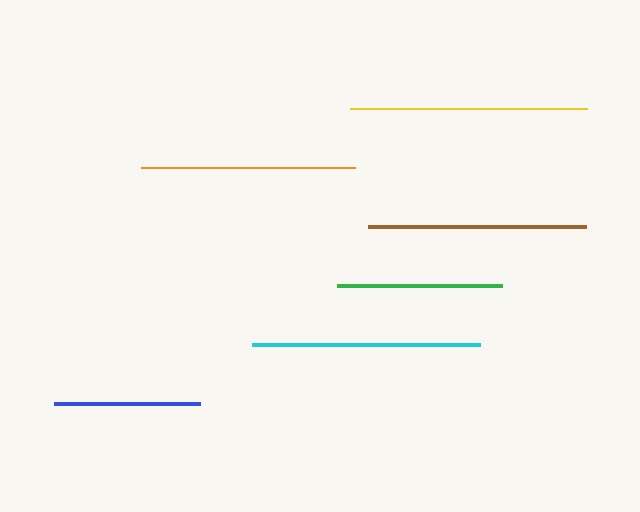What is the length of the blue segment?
The blue segment is approximately 146 pixels long.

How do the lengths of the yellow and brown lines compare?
The yellow and brown lines are approximately the same length.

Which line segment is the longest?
The yellow line is the longest at approximately 237 pixels.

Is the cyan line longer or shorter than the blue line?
The cyan line is longer than the blue line.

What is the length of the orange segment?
The orange segment is approximately 213 pixels long.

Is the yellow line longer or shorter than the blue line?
The yellow line is longer than the blue line.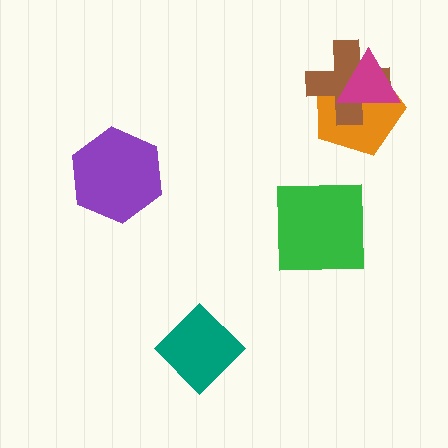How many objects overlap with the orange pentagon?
2 objects overlap with the orange pentagon.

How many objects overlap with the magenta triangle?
2 objects overlap with the magenta triangle.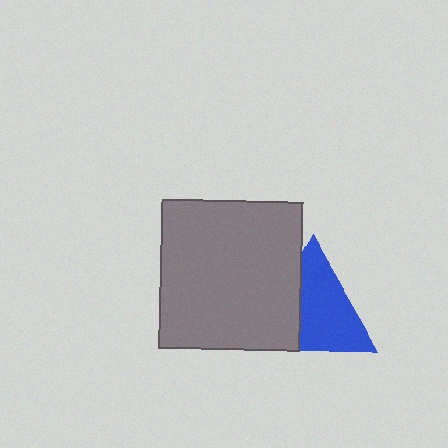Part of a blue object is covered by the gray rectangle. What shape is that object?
It is a triangle.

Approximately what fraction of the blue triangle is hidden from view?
Roughly 36% of the blue triangle is hidden behind the gray rectangle.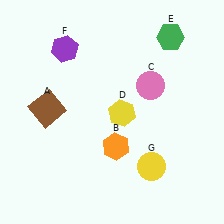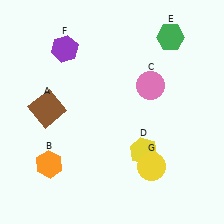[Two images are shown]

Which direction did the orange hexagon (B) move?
The orange hexagon (B) moved left.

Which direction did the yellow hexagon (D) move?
The yellow hexagon (D) moved down.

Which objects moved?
The objects that moved are: the orange hexagon (B), the yellow hexagon (D).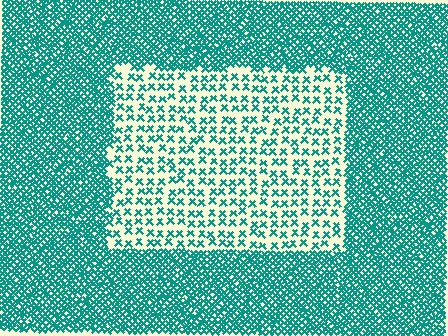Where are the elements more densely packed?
The elements are more densely packed outside the rectangle boundary.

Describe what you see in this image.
The image contains small teal elements arranged at two different densities. A rectangle-shaped region is visible where the elements are less densely packed than the surrounding area.